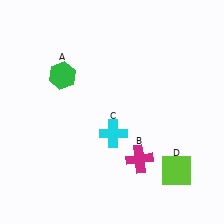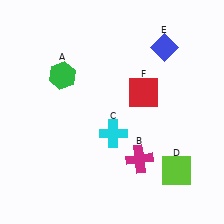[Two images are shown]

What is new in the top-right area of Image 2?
A red square (F) was added in the top-right area of Image 2.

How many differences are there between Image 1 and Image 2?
There are 2 differences between the two images.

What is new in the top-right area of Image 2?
A blue diamond (E) was added in the top-right area of Image 2.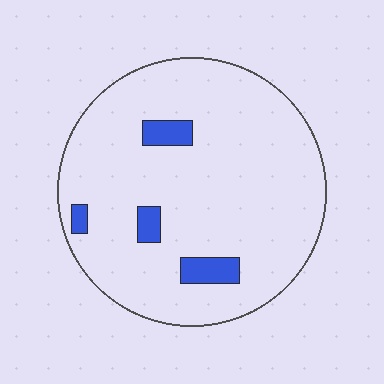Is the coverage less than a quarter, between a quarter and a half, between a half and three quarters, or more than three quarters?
Less than a quarter.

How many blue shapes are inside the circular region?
4.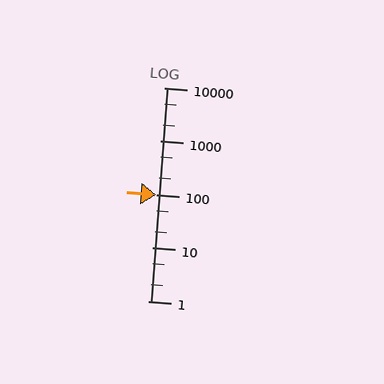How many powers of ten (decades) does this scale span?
The scale spans 4 decades, from 1 to 10000.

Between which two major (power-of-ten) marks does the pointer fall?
The pointer is between 100 and 1000.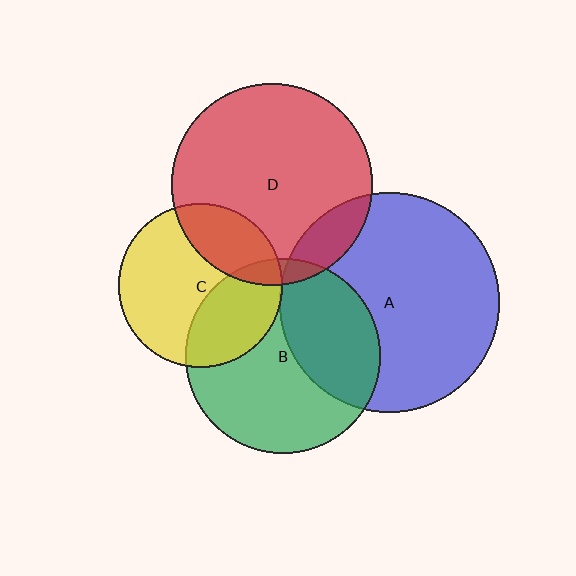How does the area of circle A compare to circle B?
Approximately 1.3 times.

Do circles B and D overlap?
Yes.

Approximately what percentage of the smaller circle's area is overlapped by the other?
Approximately 5%.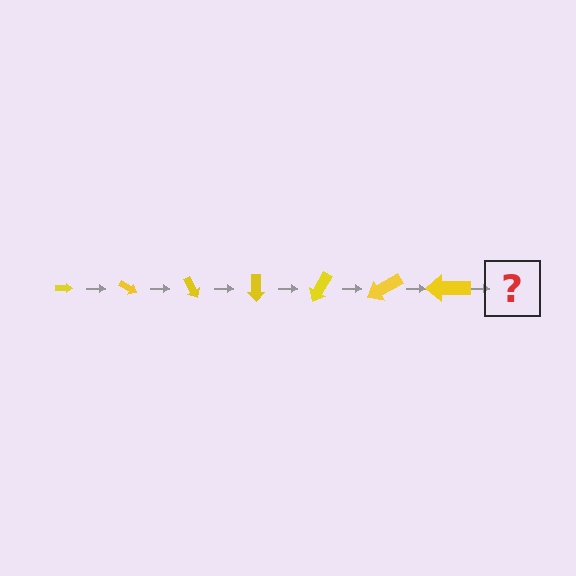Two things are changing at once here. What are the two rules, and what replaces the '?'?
The two rules are that the arrow grows larger each step and it rotates 30 degrees each step. The '?' should be an arrow, larger than the previous one and rotated 210 degrees from the start.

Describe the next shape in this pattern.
It should be an arrow, larger than the previous one and rotated 210 degrees from the start.